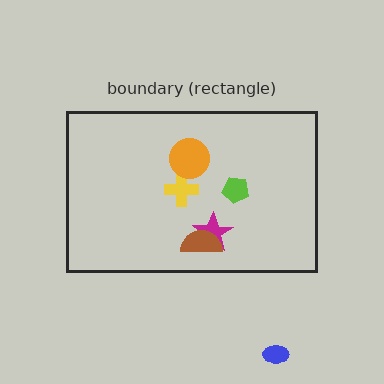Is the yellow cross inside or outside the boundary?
Inside.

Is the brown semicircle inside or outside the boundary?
Inside.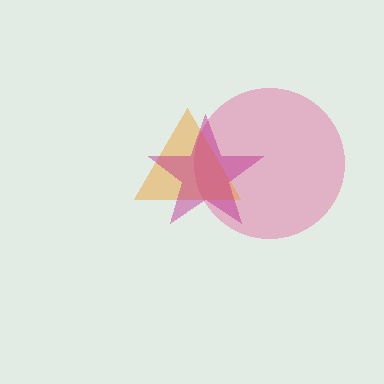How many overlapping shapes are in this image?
There are 3 overlapping shapes in the image.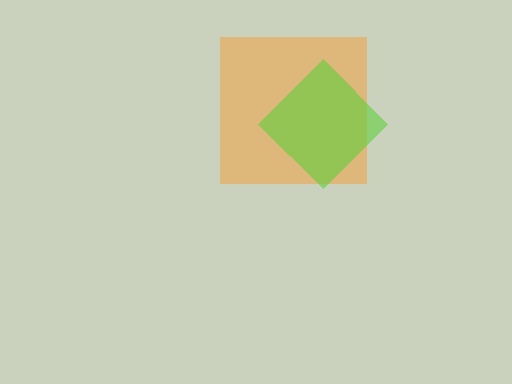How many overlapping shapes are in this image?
There are 2 overlapping shapes in the image.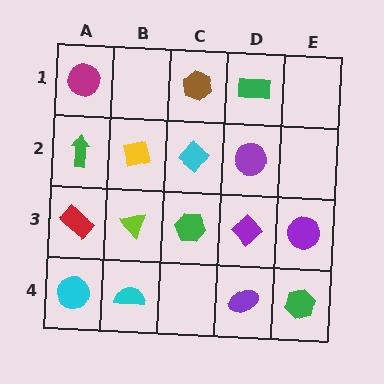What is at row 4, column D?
A purple ellipse.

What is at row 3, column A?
A red rectangle.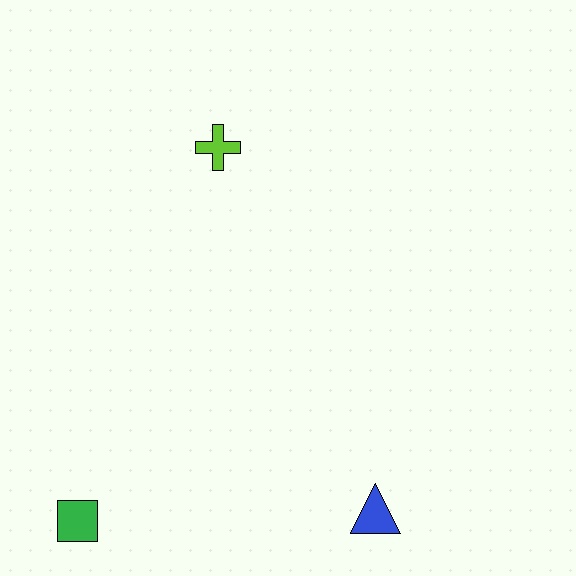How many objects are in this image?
There are 3 objects.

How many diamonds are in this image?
There are no diamonds.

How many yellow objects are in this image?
There are no yellow objects.